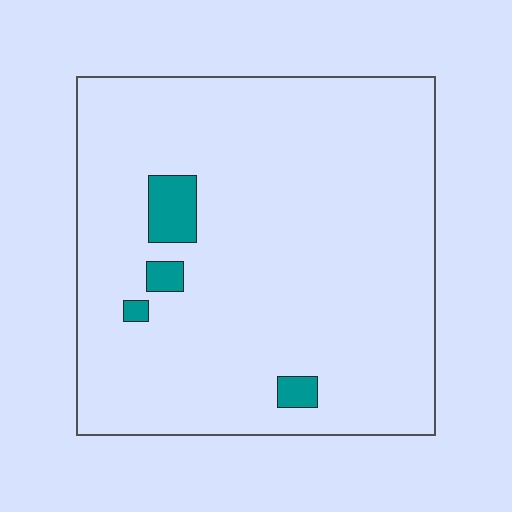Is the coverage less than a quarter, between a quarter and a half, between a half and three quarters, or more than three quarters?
Less than a quarter.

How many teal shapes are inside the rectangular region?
4.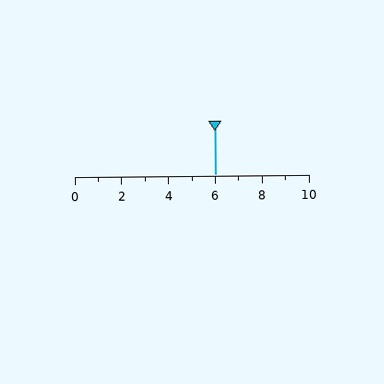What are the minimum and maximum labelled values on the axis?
The axis runs from 0 to 10.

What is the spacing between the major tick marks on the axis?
The major ticks are spaced 2 apart.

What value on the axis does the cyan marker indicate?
The marker indicates approximately 6.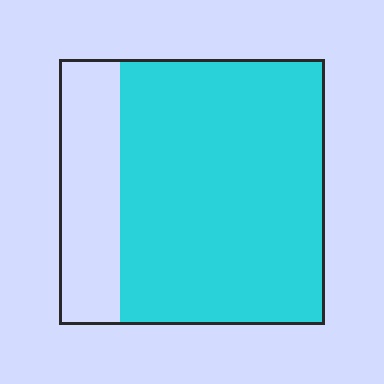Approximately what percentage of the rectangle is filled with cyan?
Approximately 75%.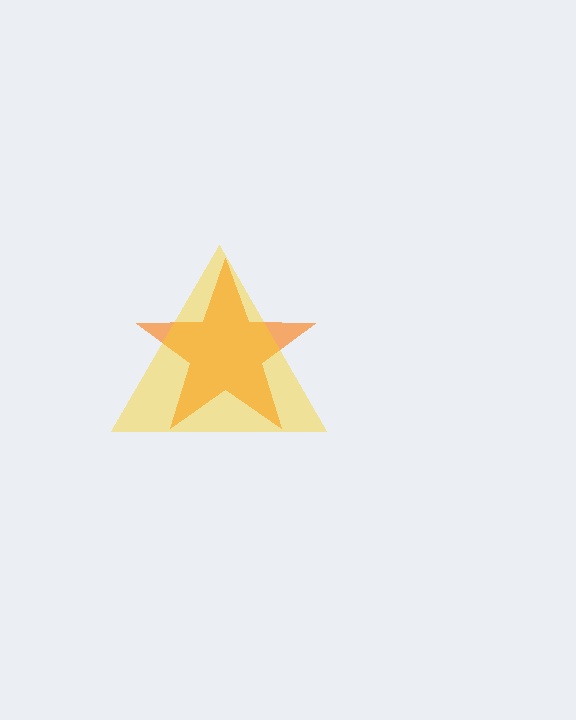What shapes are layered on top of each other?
The layered shapes are: an orange star, a yellow triangle.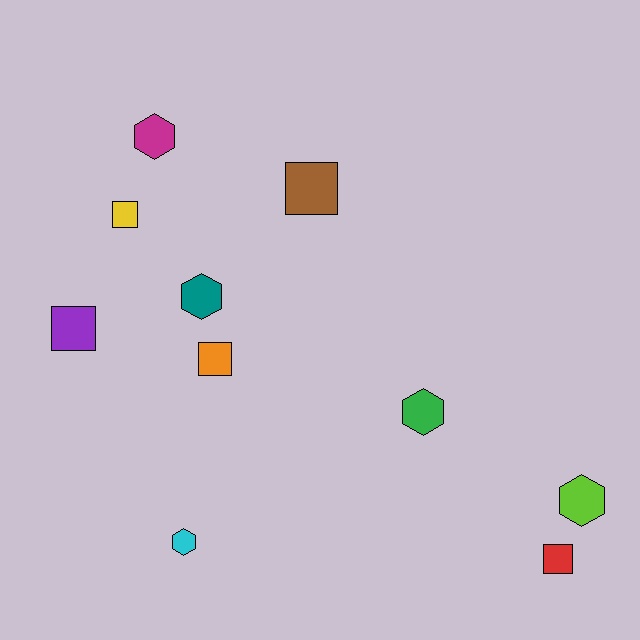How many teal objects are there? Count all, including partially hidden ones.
There is 1 teal object.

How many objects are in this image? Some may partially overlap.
There are 10 objects.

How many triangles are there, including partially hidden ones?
There are no triangles.